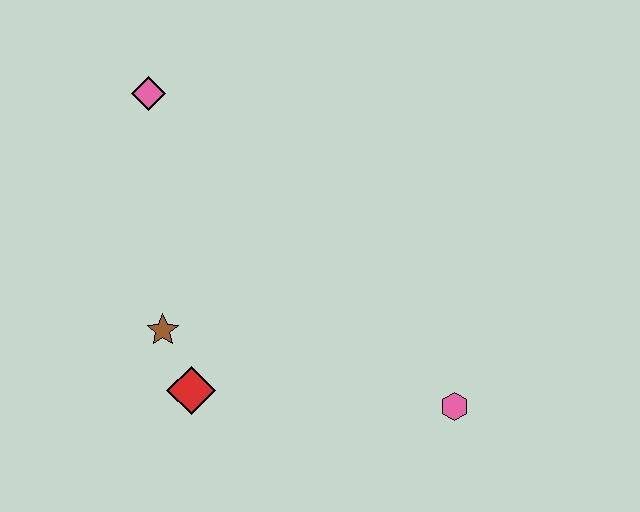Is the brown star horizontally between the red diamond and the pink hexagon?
No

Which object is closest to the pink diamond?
The brown star is closest to the pink diamond.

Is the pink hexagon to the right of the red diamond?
Yes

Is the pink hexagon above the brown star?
No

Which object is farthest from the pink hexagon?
The pink diamond is farthest from the pink hexagon.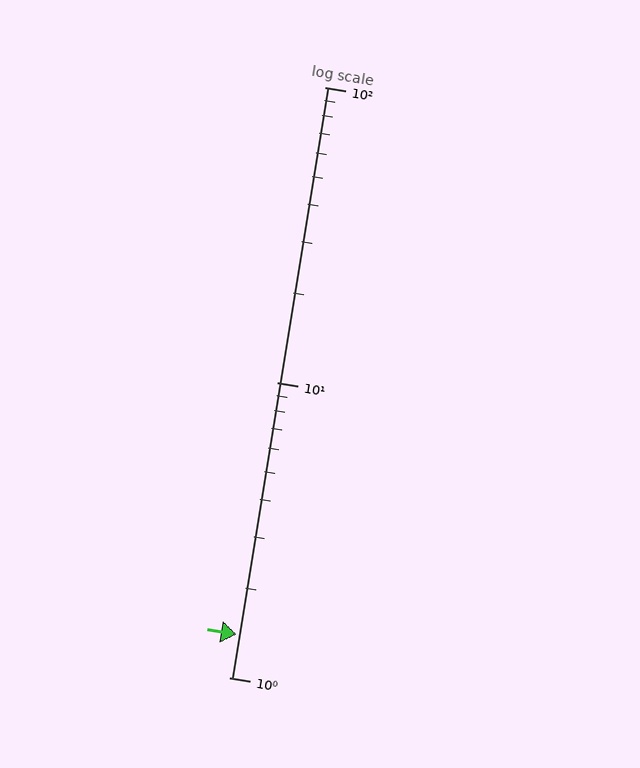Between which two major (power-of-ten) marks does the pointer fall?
The pointer is between 1 and 10.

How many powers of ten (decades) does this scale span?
The scale spans 2 decades, from 1 to 100.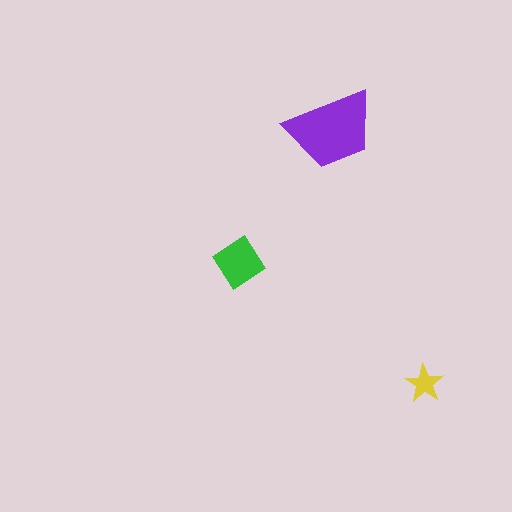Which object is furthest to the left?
The green diamond is leftmost.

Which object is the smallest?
The yellow star.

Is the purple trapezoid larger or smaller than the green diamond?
Larger.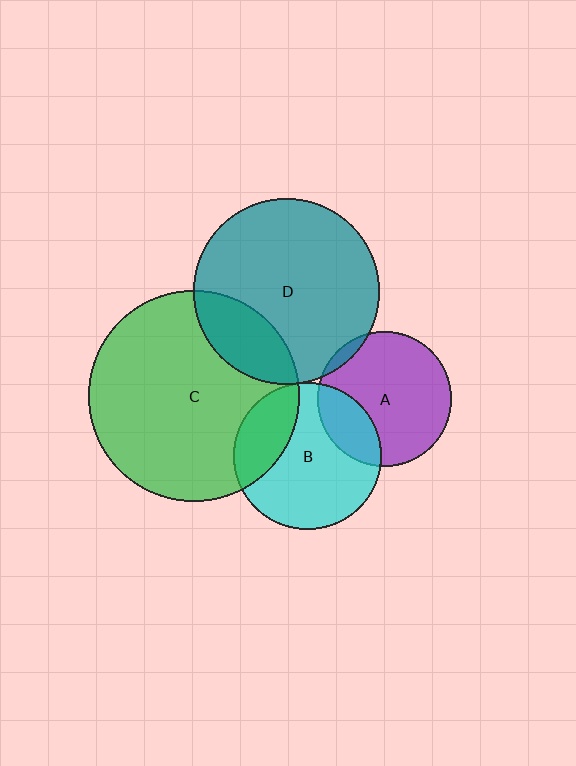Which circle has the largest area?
Circle C (green).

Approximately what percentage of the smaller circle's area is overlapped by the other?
Approximately 25%.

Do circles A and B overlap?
Yes.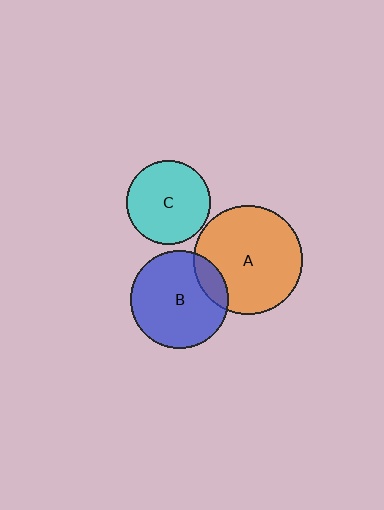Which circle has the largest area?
Circle A (orange).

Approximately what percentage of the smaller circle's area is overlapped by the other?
Approximately 15%.